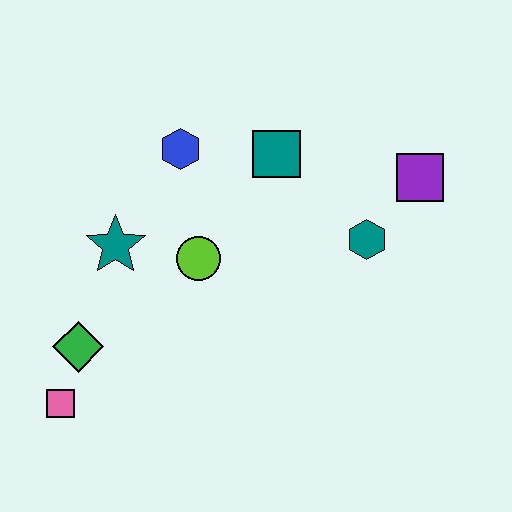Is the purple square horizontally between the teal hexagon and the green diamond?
No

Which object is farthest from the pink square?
The purple square is farthest from the pink square.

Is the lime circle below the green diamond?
No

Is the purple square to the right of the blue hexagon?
Yes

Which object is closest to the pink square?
The green diamond is closest to the pink square.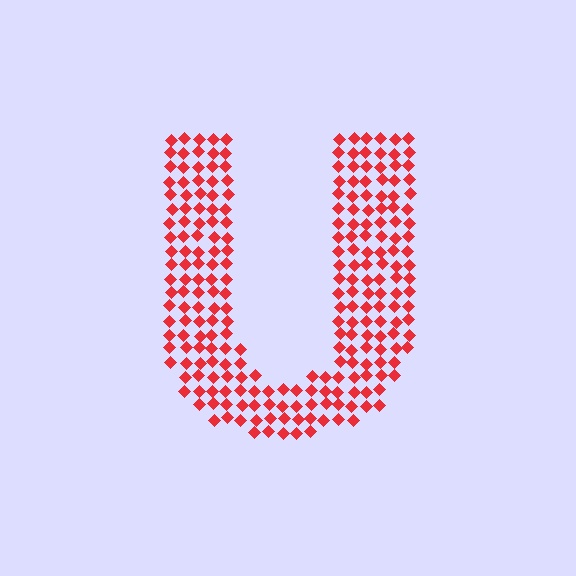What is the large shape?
The large shape is the letter U.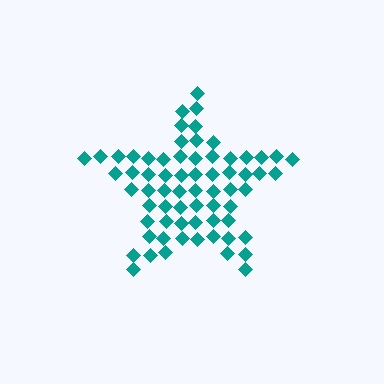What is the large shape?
The large shape is a star.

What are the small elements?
The small elements are diamonds.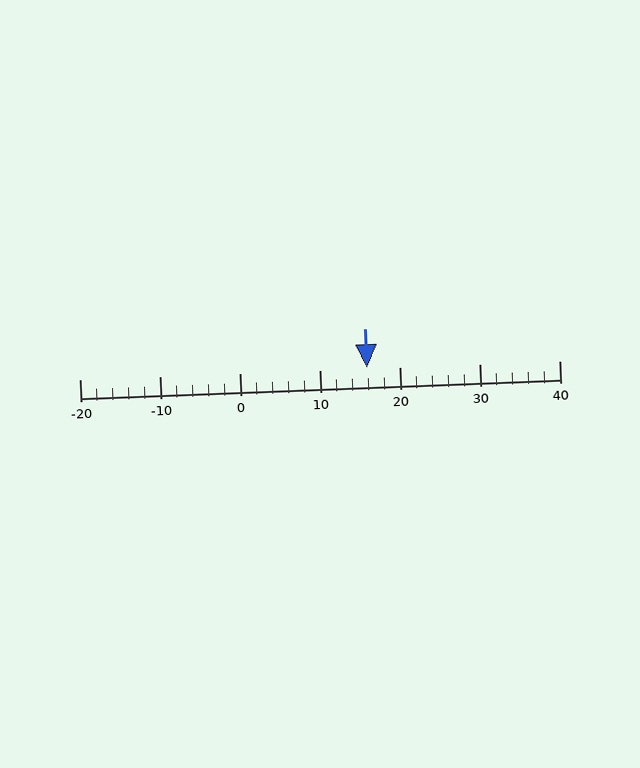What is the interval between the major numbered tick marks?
The major tick marks are spaced 10 units apart.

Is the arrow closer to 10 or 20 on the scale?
The arrow is closer to 20.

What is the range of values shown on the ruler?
The ruler shows values from -20 to 40.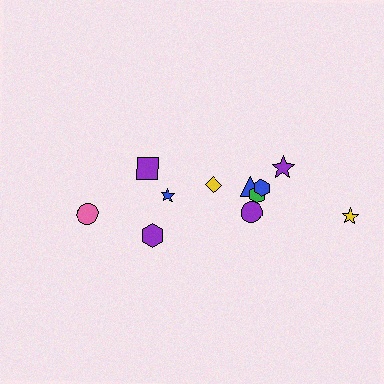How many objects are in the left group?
There are 4 objects.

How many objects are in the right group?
There are 7 objects.